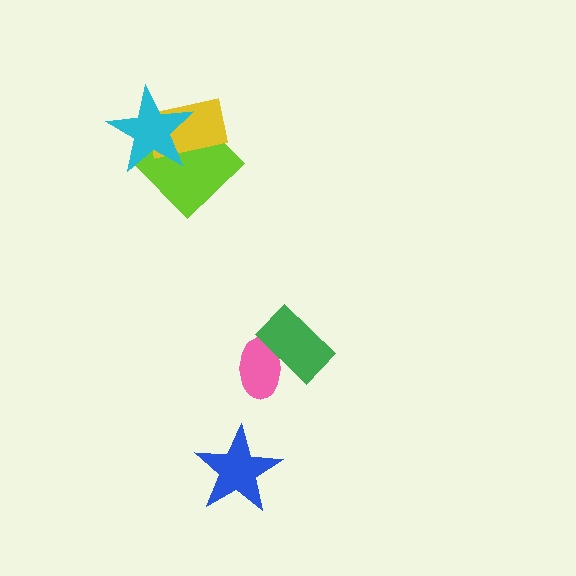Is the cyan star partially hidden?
No, no other shape covers it.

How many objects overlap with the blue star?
0 objects overlap with the blue star.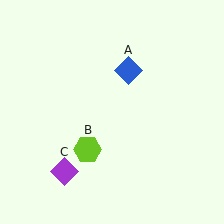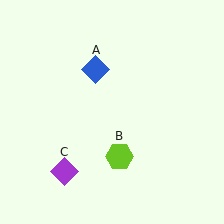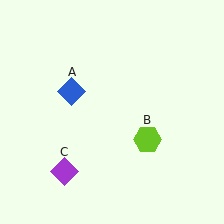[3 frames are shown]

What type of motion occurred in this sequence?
The blue diamond (object A), lime hexagon (object B) rotated counterclockwise around the center of the scene.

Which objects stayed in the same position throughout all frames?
Purple diamond (object C) remained stationary.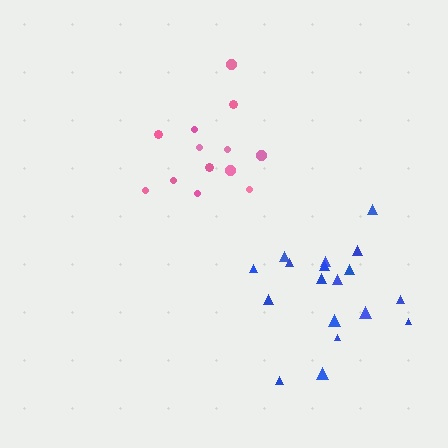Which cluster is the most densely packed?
Blue.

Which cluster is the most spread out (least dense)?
Pink.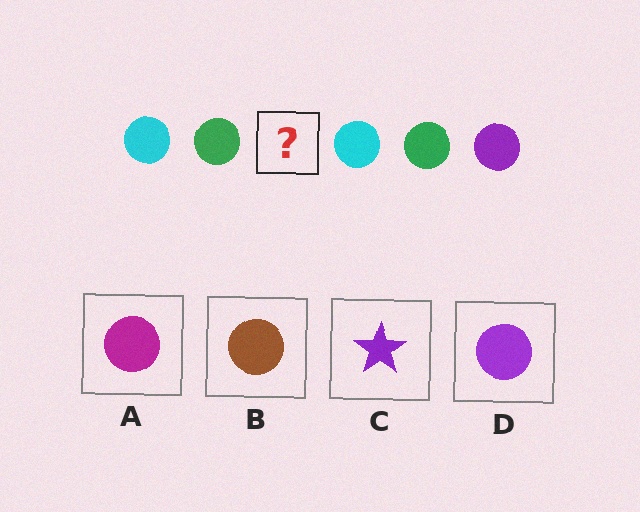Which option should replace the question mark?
Option D.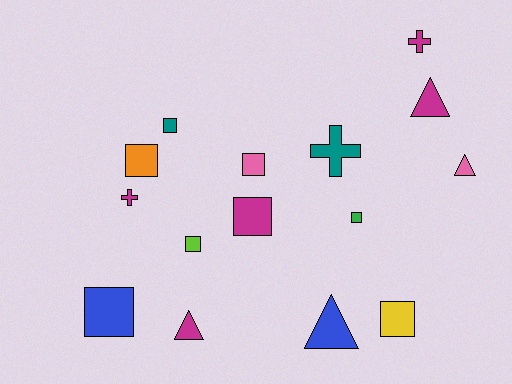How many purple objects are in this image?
There are no purple objects.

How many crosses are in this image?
There are 3 crosses.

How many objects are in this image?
There are 15 objects.